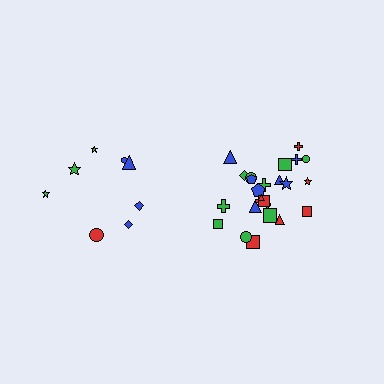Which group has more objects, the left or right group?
The right group.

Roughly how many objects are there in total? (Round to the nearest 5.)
Roughly 35 objects in total.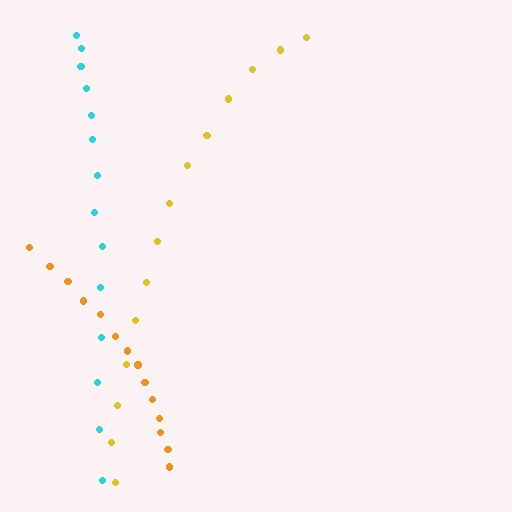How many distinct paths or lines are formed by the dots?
There are 3 distinct paths.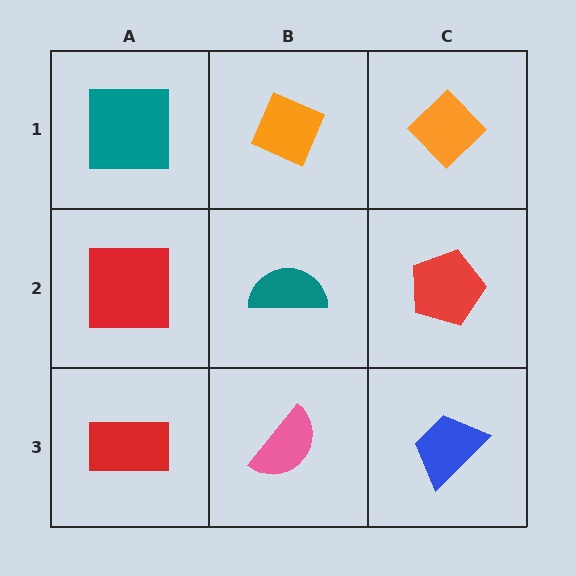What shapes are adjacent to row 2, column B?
An orange diamond (row 1, column B), a pink semicircle (row 3, column B), a red square (row 2, column A), a red pentagon (row 2, column C).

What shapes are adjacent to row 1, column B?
A teal semicircle (row 2, column B), a teal square (row 1, column A), an orange diamond (row 1, column C).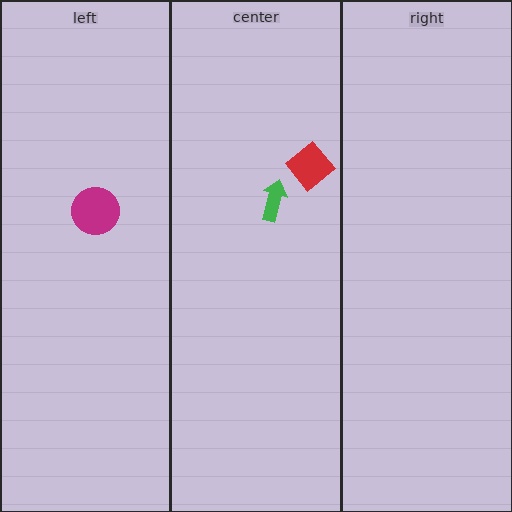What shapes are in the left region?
The magenta circle.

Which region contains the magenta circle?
The left region.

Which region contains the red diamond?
The center region.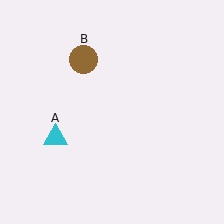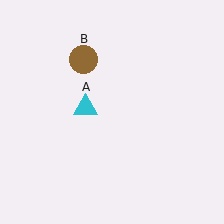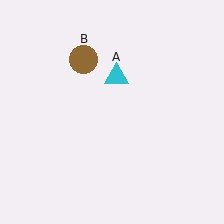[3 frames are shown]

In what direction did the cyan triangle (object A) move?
The cyan triangle (object A) moved up and to the right.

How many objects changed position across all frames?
1 object changed position: cyan triangle (object A).